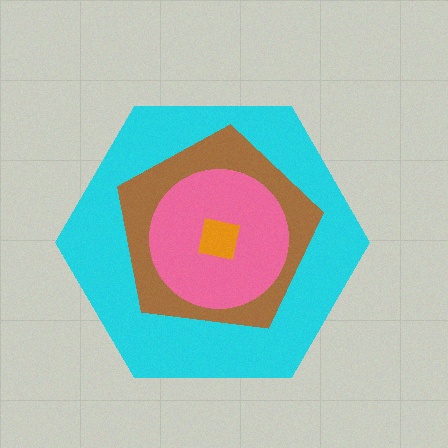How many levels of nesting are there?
4.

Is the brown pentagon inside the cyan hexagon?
Yes.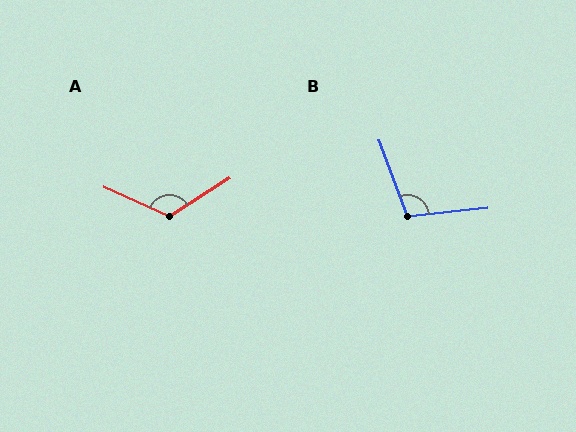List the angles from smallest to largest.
B (104°), A (123°).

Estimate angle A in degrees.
Approximately 123 degrees.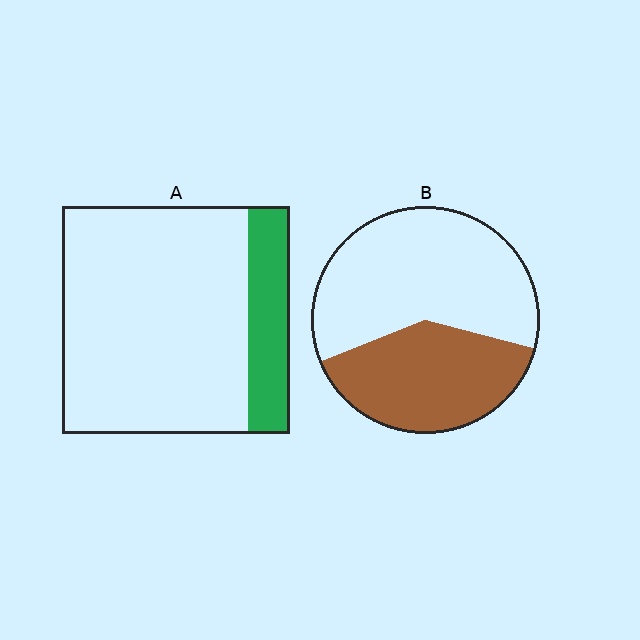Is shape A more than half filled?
No.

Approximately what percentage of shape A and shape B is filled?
A is approximately 20% and B is approximately 40%.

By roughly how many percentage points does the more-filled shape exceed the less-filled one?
By roughly 20 percentage points (B over A).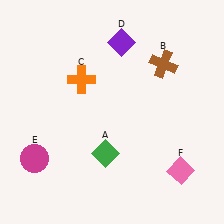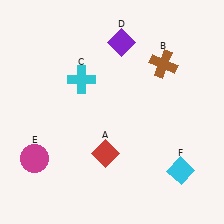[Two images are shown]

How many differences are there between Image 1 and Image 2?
There are 3 differences between the two images.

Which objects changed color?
A changed from green to red. C changed from orange to cyan. F changed from pink to cyan.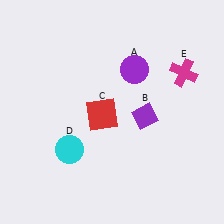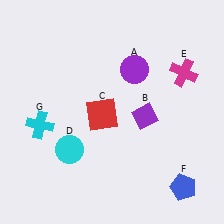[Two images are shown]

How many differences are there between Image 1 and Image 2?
There are 2 differences between the two images.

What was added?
A blue pentagon (F), a cyan cross (G) were added in Image 2.